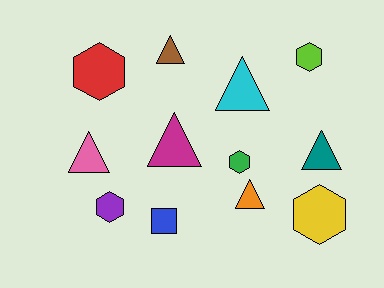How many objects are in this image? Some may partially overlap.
There are 12 objects.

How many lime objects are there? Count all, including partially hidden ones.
There is 1 lime object.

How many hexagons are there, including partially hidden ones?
There are 5 hexagons.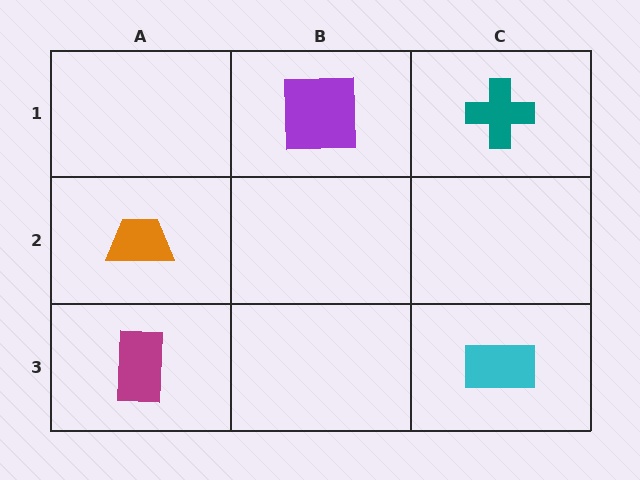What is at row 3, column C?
A cyan rectangle.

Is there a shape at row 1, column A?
No, that cell is empty.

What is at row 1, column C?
A teal cross.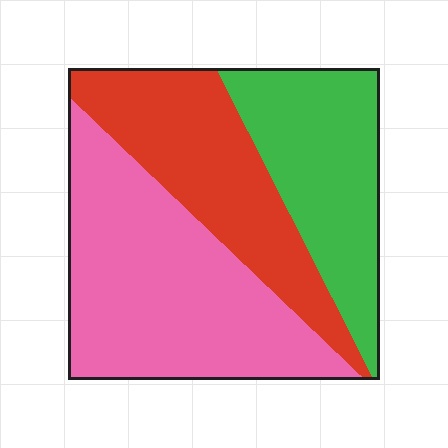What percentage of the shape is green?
Green takes up about one quarter (1/4) of the shape.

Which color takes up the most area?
Pink, at roughly 45%.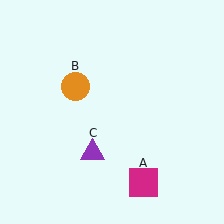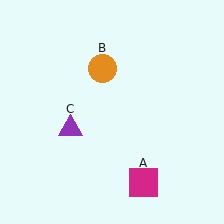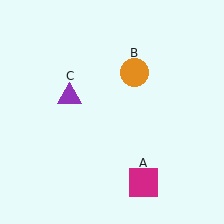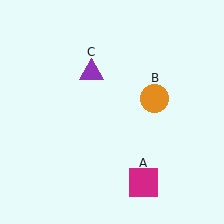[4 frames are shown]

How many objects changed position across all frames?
2 objects changed position: orange circle (object B), purple triangle (object C).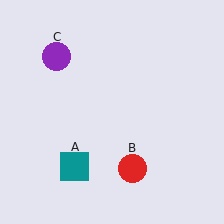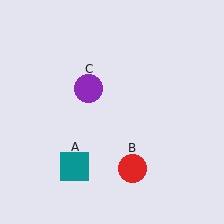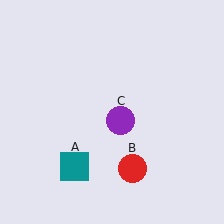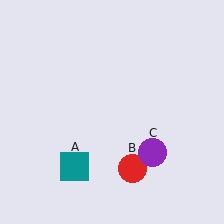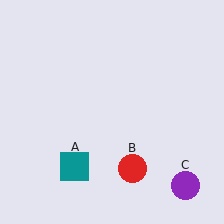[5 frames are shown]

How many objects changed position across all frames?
1 object changed position: purple circle (object C).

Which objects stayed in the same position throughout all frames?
Teal square (object A) and red circle (object B) remained stationary.